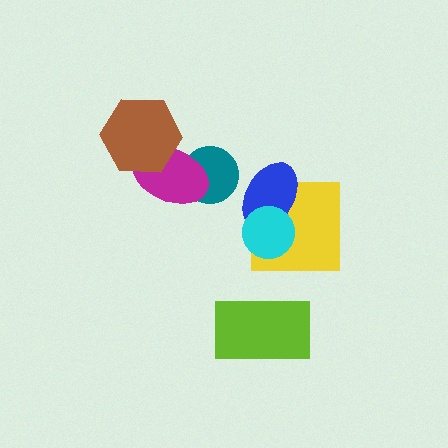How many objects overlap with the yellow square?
2 objects overlap with the yellow square.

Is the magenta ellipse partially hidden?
Yes, it is partially covered by another shape.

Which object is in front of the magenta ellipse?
The brown hexagon is in front of the magenta ellipse.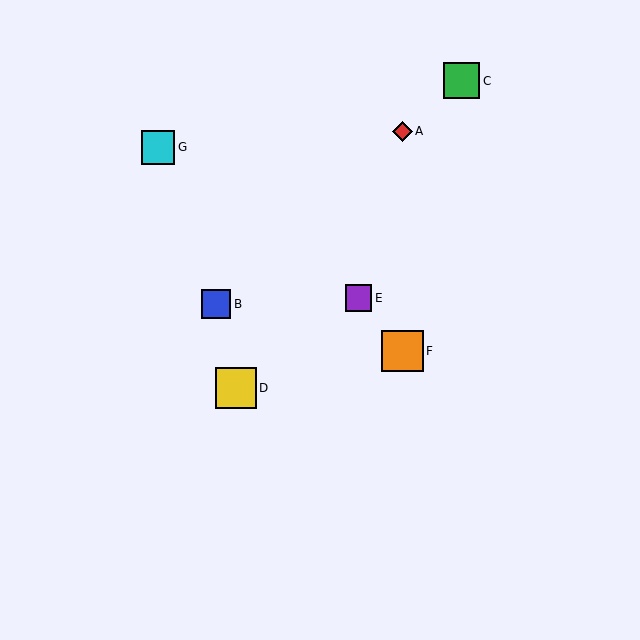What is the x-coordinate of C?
Object C is at x≈462.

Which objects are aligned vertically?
Objects A, F are aligned vertically.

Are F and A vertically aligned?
Yes, both are at x≈402.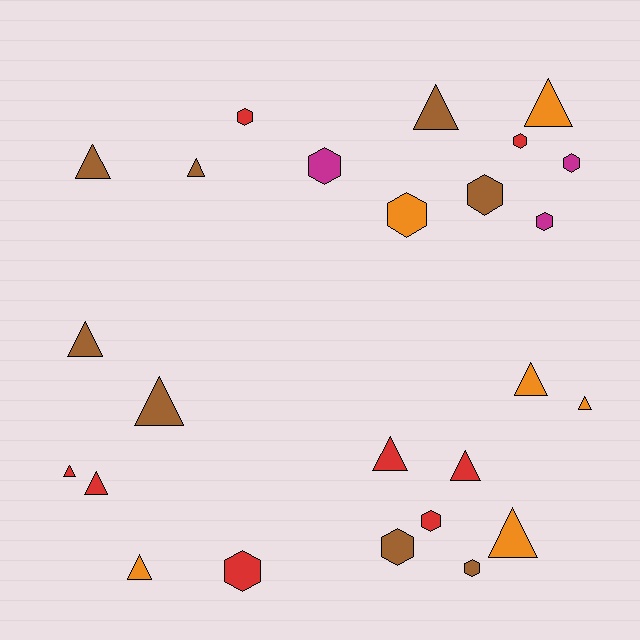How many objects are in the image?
There are 25 objects.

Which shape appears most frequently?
Triangle, with 14 objects.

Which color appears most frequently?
Brown, with 8 objects.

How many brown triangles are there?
There are 5 brown triangles.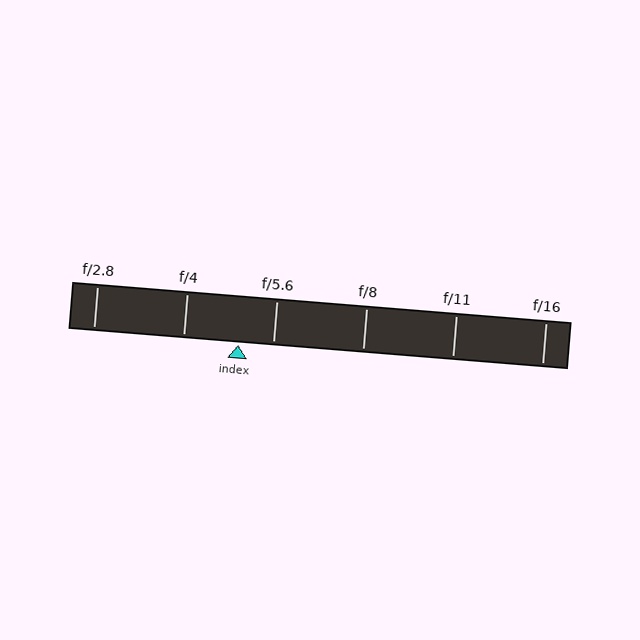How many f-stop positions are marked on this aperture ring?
There are 6 f-stop positions marked.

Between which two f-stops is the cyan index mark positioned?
The index mark is between f/4 and f/5.6.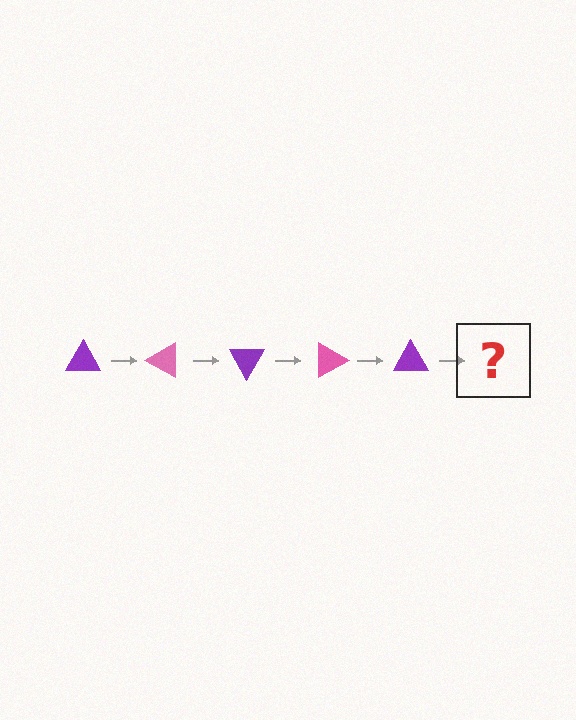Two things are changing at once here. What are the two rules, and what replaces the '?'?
The two rules are that it rotates 30 degrees each step and the color cycles through purple and pink. The '?' should be a pink triangle, rotated 150 degrees from the start.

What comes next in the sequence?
The next element should be a pink triangle, rotated 150 degrees from the start.